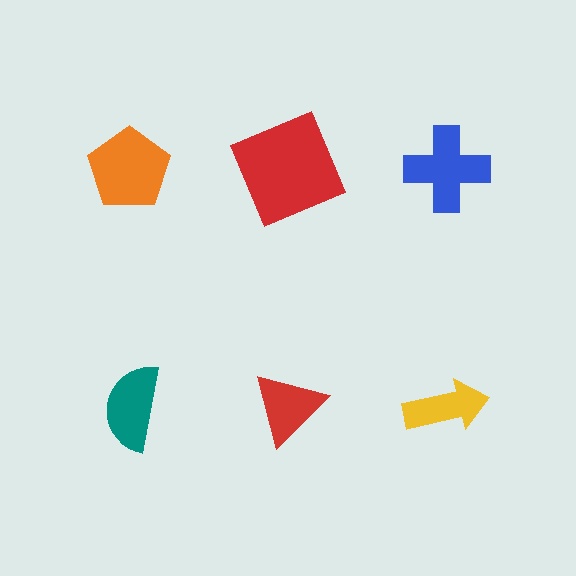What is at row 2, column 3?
A yellow arrow.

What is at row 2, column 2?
A red triangle.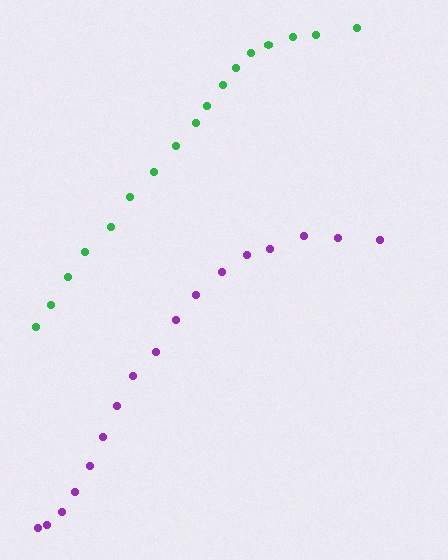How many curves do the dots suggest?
There are 2 distinct paths.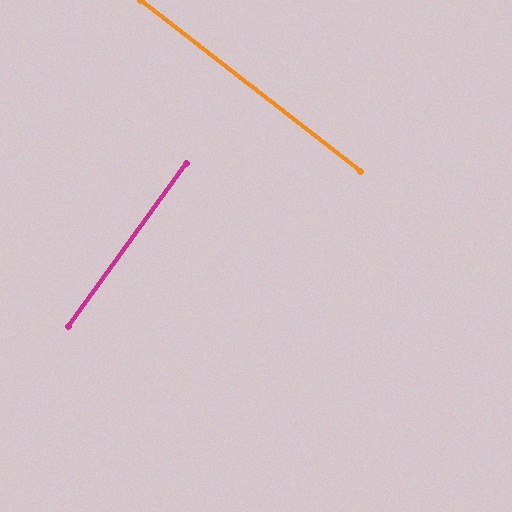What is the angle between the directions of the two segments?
Approximately 88 degrees.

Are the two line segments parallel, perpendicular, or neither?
Perpendicular — they meet at approximately 88°.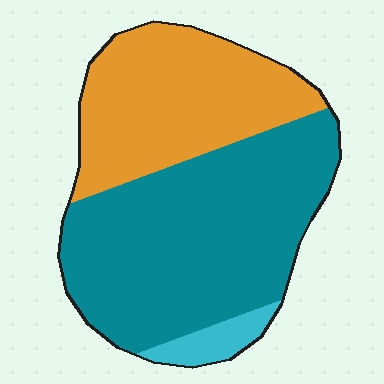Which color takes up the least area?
Cyan, at roughly 5%.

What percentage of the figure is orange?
Orange covers about 35% of the figure.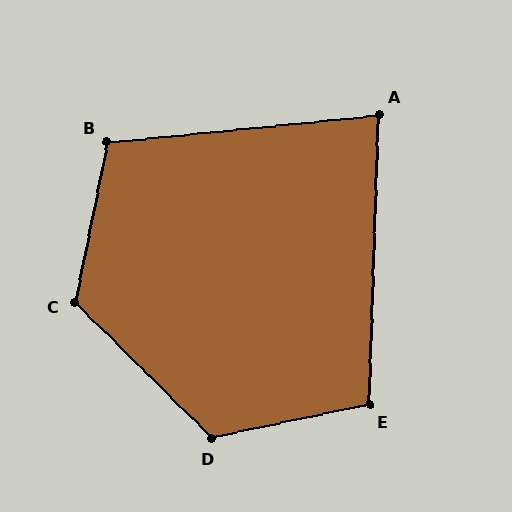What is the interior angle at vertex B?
Approximately 107 degrees (obtuse).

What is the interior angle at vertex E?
Approximately 104 degrees (obtuse).